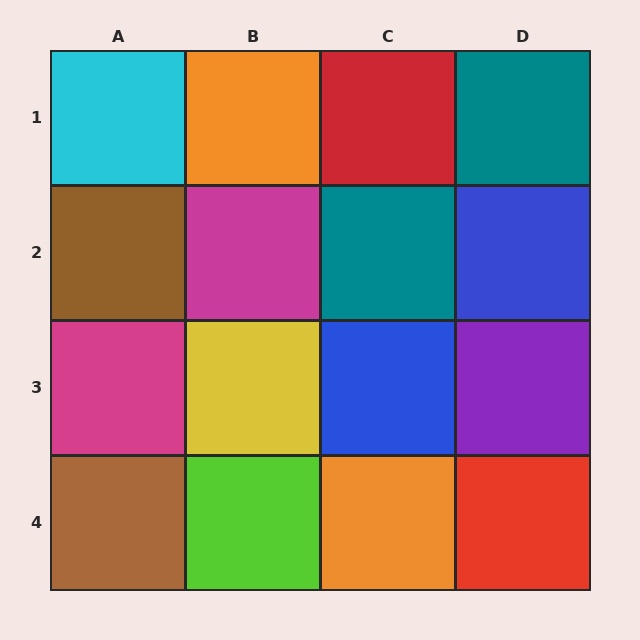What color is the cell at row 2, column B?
Magenta.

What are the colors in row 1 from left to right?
Cyan, orange, red, teal.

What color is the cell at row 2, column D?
Blue.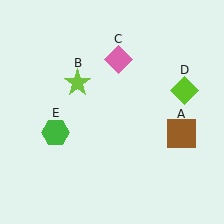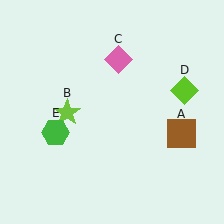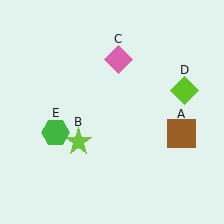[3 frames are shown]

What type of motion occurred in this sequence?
The lime star (object B) rotated counterclockwise around the center of the scene.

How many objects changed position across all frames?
1 object changed position: lime star (object B).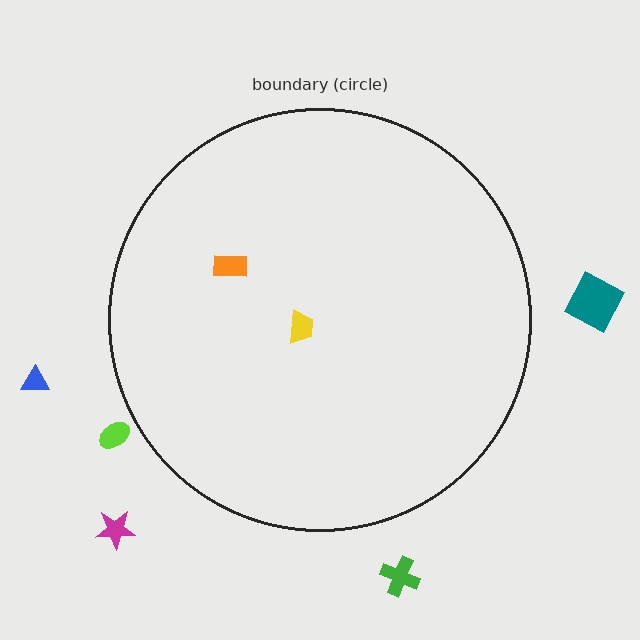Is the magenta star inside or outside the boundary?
Outside.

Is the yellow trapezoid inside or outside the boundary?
Inside.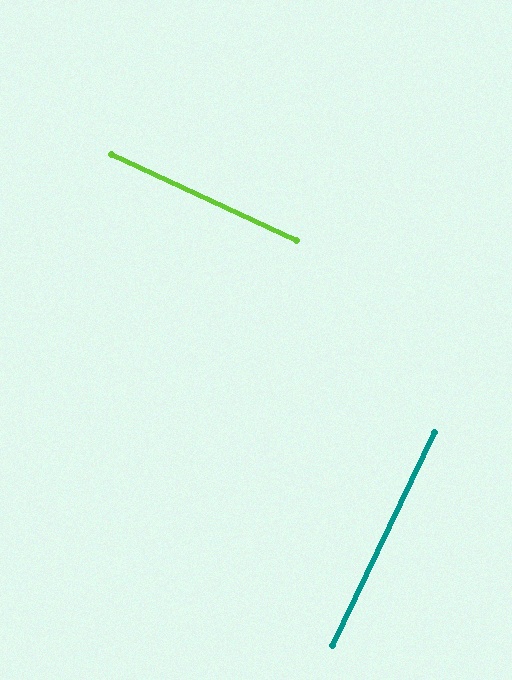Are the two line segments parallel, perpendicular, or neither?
Perpendicular — they meet at approximately 89°.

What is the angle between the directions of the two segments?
Approximately 89 degrees.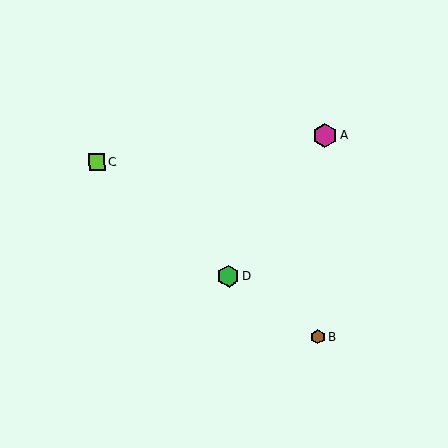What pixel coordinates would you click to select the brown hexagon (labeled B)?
Click at (318, 337) to select the brown hexagon B.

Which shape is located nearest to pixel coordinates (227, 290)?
The green hexagon (labeled D) at (229, 276) is nearest to that location.